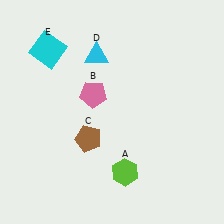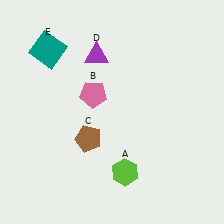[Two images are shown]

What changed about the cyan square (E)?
In Image 1, E is cyan. In Image 2, it changed to teal.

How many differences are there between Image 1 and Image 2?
There are 2 differences between the two images.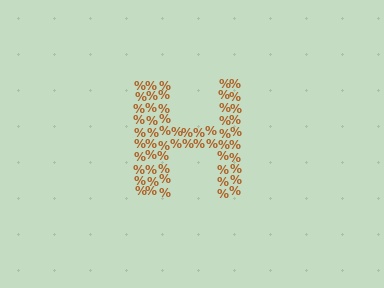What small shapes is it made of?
It is made of small percent signs.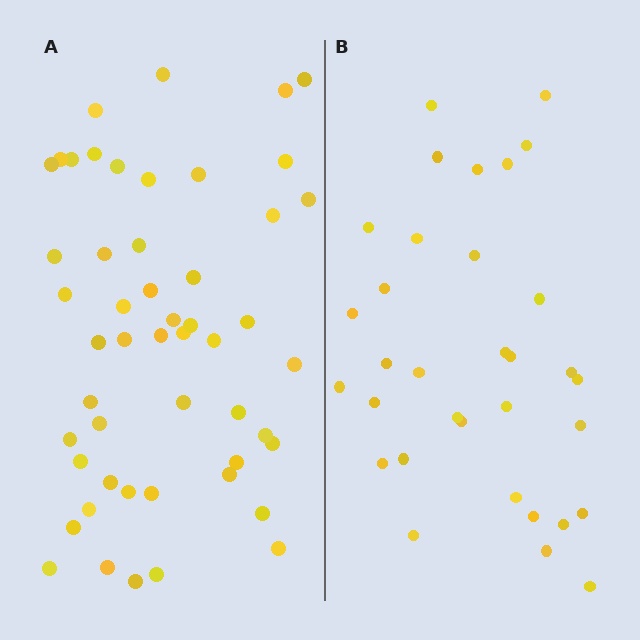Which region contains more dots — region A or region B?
Region A (the left region) has more dots.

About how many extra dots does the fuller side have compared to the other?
Region A has approximately 20 more dots than region B.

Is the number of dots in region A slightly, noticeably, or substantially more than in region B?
Region A has substantially more. The ratio is roughly 1.5 to 1.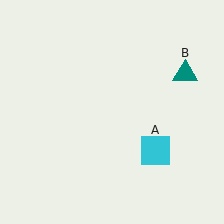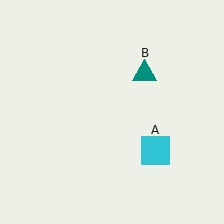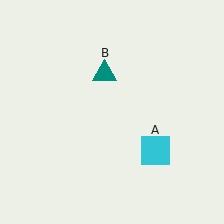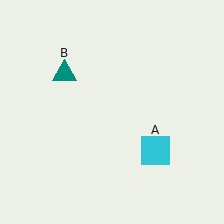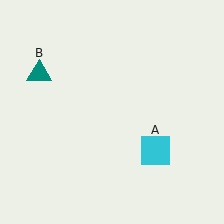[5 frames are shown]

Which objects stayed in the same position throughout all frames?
Cyan square (object A) remained stationary.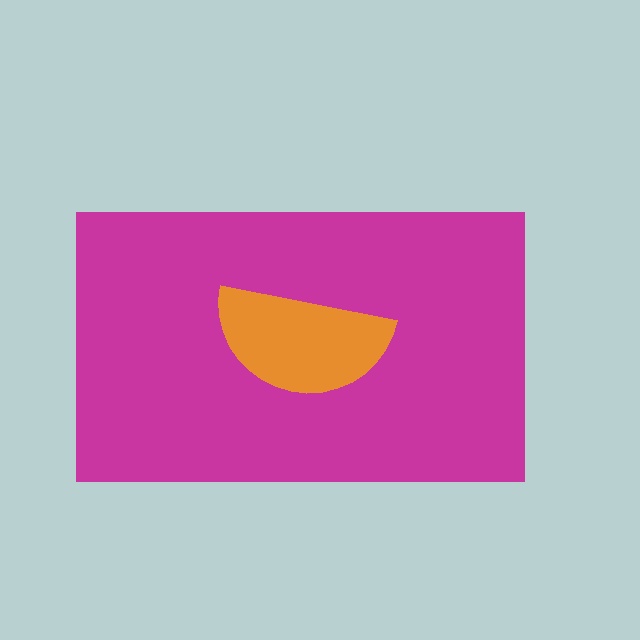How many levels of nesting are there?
2.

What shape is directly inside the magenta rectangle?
The orange semicircle.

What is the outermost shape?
The magenta rectangle.